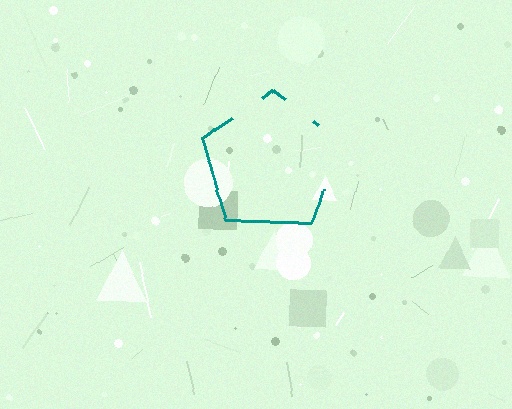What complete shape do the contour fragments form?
The contour fragments form a pentagon.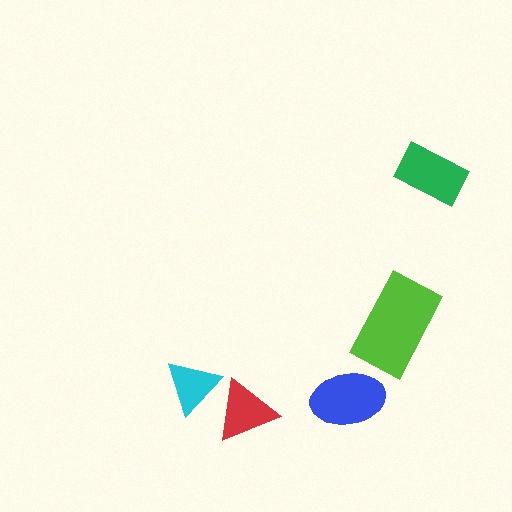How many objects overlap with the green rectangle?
0 objects overlap with the green rectangle.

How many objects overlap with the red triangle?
1 object overlaps with the red triangle.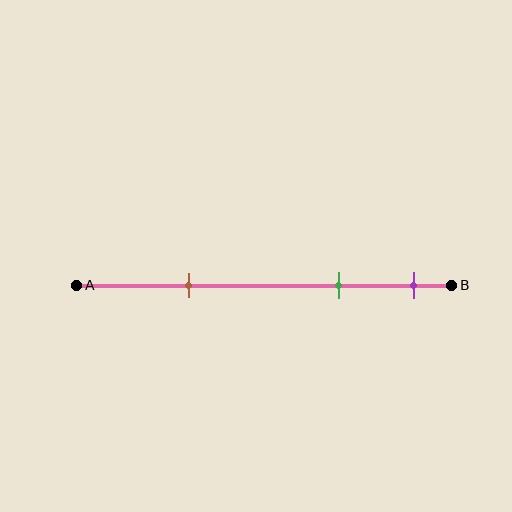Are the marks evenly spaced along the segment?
No, the marks are not evenly spaced.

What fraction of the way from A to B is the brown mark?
The brown mark is approximately 30% (0.3) of the way from A to B.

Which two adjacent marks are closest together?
The green and purple marks are the closest adjacent pair.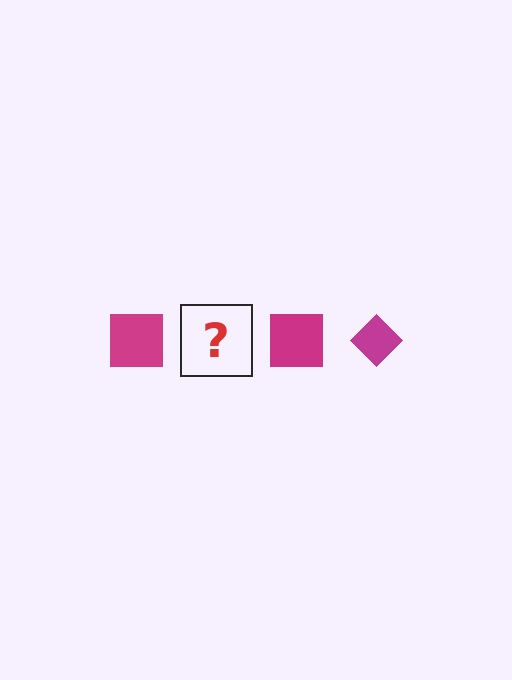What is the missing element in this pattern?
The missing element is a magenta diamond.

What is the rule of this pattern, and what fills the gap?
The rule is that the pattern cycles through square, diamond shapes in magenta. The gap should be filled with a magenta diamond.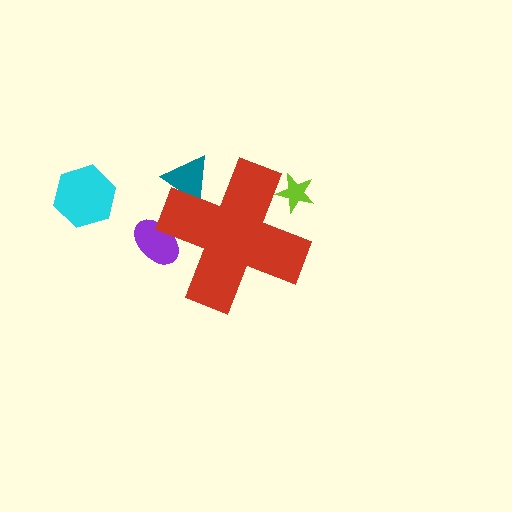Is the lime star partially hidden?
Yes, the lime star is partially hidden behind the red cross.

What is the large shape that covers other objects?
A red cross.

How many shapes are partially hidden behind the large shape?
3 shapes are partially hidden.